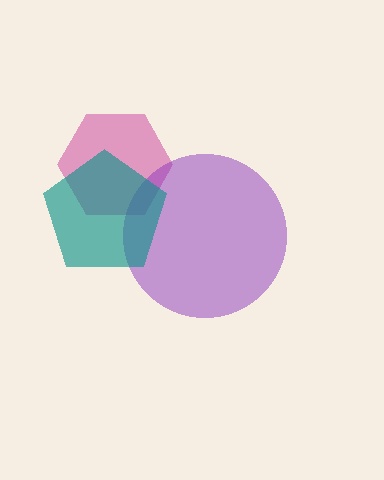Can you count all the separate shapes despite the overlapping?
Yes, there are 3 separate shapes.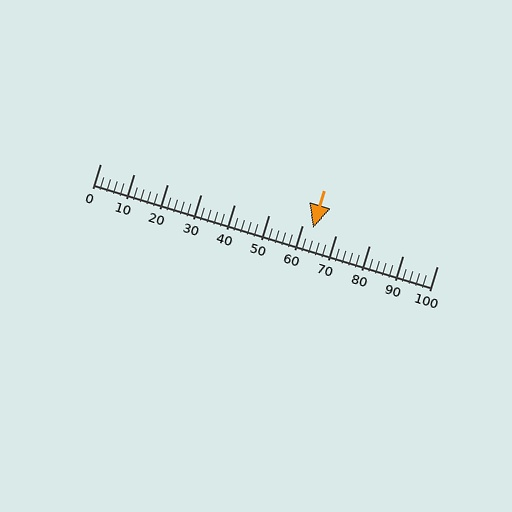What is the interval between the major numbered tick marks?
The major tick marks are spaced 10 units apart.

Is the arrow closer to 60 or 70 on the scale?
The arrow is closer to 60.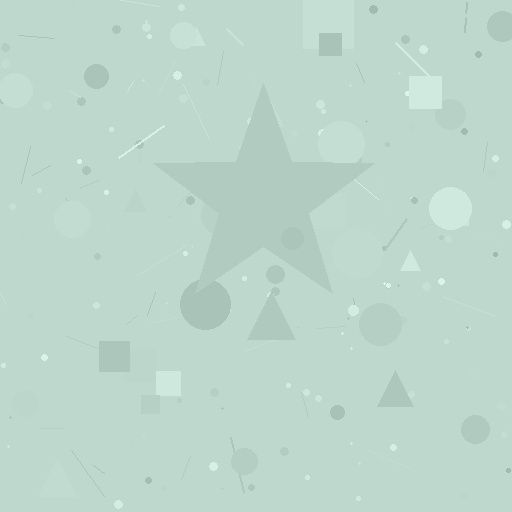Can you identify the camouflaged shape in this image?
The camouflaged shape is a star.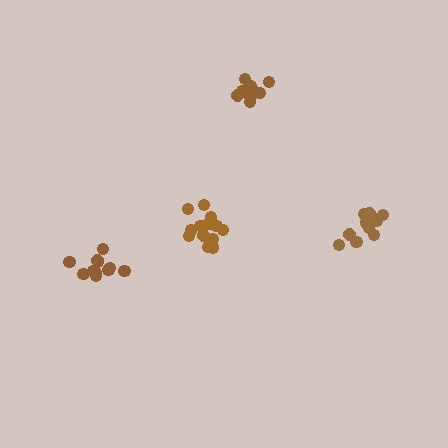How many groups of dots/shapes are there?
There are 4 groups.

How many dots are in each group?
Group 1: 14 dots, Group 2: 12 dots, Group 3: 12 dots, Group 4: 11 dots (49 total).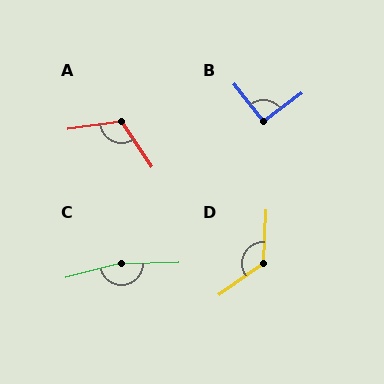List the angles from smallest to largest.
B (91°), A (116°), D (128°), C (167°).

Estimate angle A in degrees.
Approximately 116 degrees.